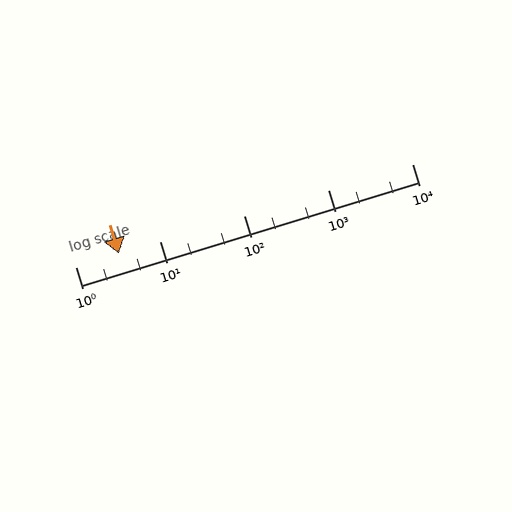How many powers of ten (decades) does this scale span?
The scale spans 4 decades, from 1 to 10000.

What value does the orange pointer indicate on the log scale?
The pointer indicates approximately 3.3.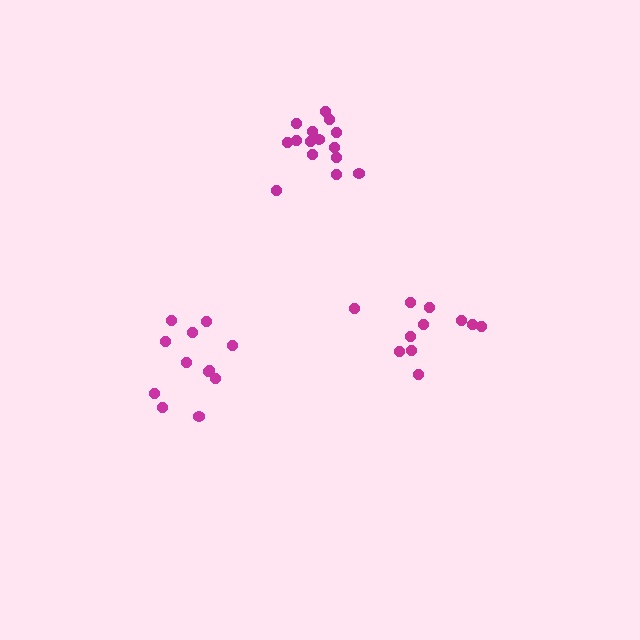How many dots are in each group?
Group 1: 15 dots, Group 2: 11 dots, Group 3: 12 dots (38 total).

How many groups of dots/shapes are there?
There are 3 groups.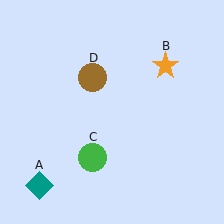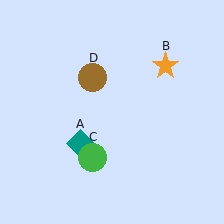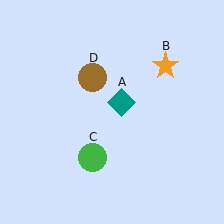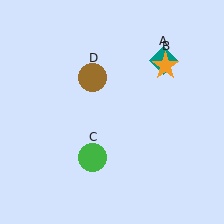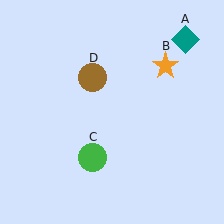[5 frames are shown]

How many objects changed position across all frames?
1 object changed position: teal diamond (object A).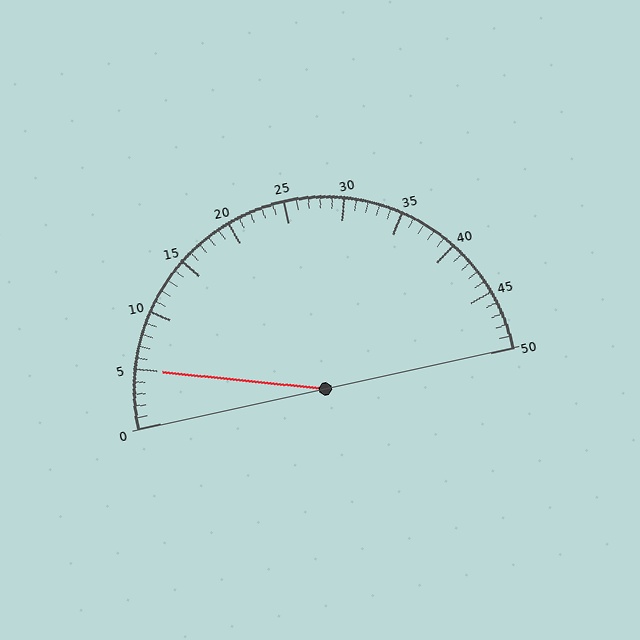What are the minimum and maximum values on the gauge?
The gauge ranges from 0 to 50.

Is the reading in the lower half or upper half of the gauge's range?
The reading is in the lower half of the range (0 to 50).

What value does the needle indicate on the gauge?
The needle indicates approximately 5.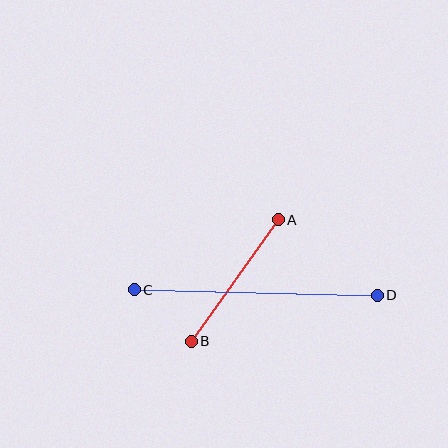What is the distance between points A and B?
The distance is approximately 149 pixels.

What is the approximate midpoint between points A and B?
The midpoint is at approximately (235, 281) pixels.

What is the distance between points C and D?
The distance is approximately 243 pixels.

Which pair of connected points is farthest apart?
Points C and D are farthest apart.